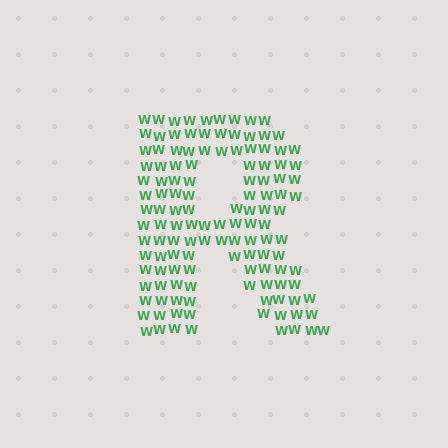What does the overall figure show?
The overall figure shows the letter R.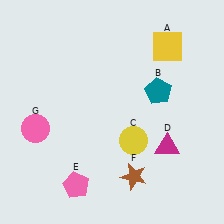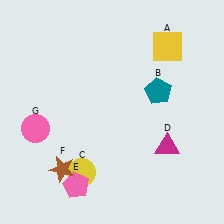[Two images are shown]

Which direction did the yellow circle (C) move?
The yellow circle (C) moved left.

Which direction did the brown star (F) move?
The brown star (F) moved left.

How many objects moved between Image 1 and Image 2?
2 objects moved between the two images.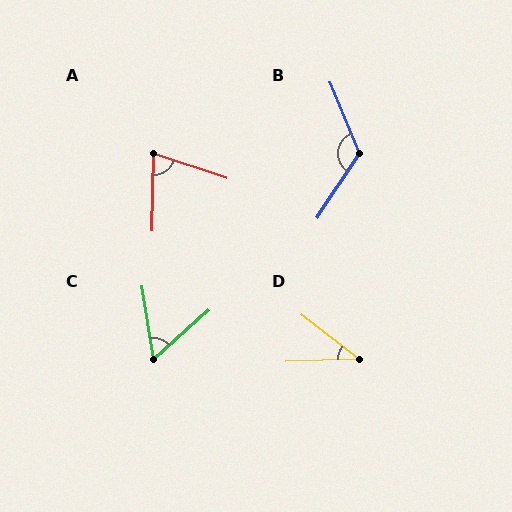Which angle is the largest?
B, at approximately 124 degrees.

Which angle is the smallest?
D, at approximately 40 degrees.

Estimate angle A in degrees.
Approximately 73 degrees.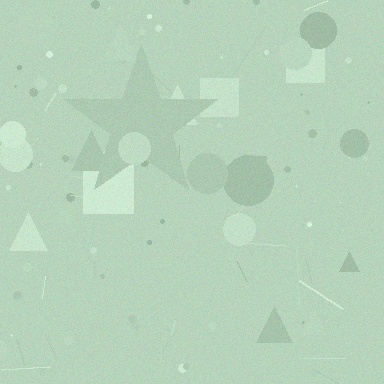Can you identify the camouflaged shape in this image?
The camouflaged shape is a star.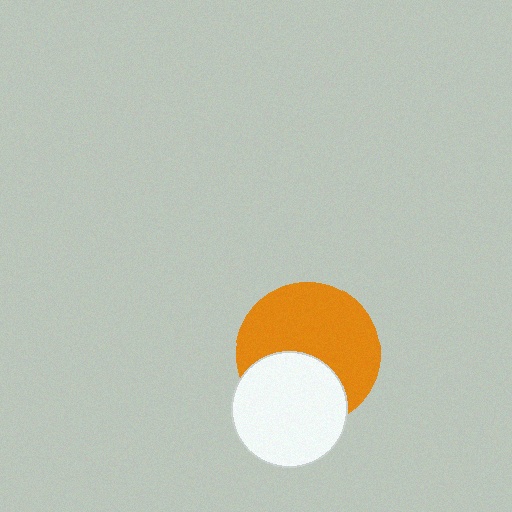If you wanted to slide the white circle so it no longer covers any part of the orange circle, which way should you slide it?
Slide it down — that is the most direct way to separate the two shapes.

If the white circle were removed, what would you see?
You would see the complete orange circle.